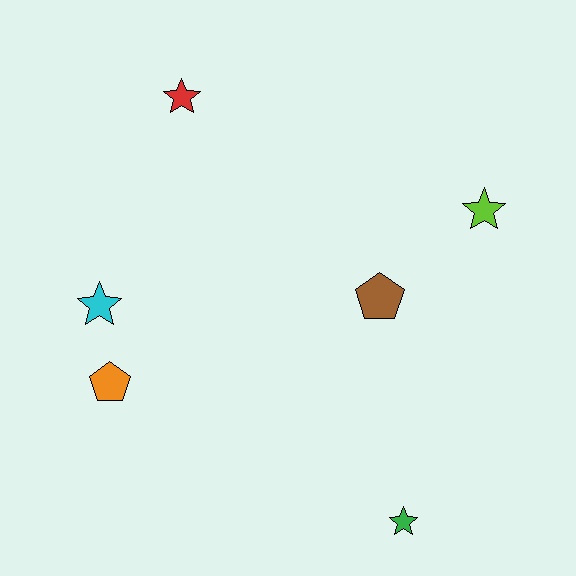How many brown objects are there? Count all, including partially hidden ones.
There is 1 brown object.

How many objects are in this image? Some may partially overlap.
There are 6 objects.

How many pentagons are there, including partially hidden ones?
There are 2 pentagons.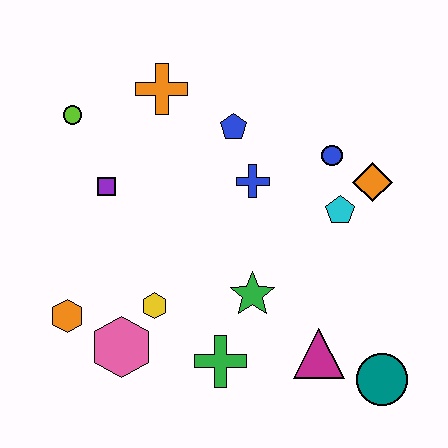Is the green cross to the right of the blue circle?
No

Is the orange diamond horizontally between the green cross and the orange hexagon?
No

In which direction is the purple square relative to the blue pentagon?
The purple square is to the left of the blue pentagon.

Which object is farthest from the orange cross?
The teal circle is farthest from the orange cross.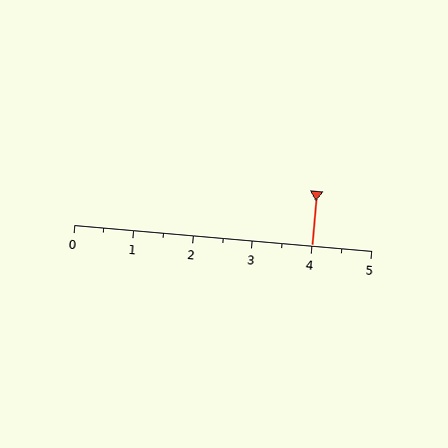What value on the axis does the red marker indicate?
The marker indicates approximately 4.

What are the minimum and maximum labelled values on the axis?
The axis runs from 0 to 5.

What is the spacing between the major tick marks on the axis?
The major ticks are spaced 1 apart.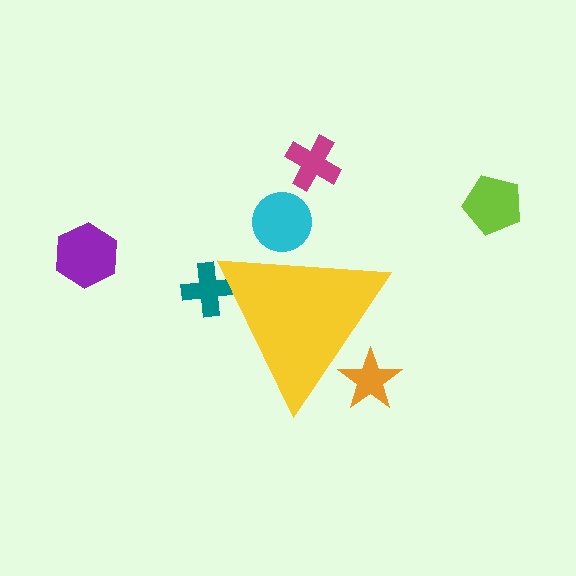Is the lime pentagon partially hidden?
No, the lime pentagon is fully visible.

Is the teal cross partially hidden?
Yes, the teal cross is partially hidden behind the yellow triangle.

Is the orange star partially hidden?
Yes, the orange star is partially hidden behind the yellow triangle.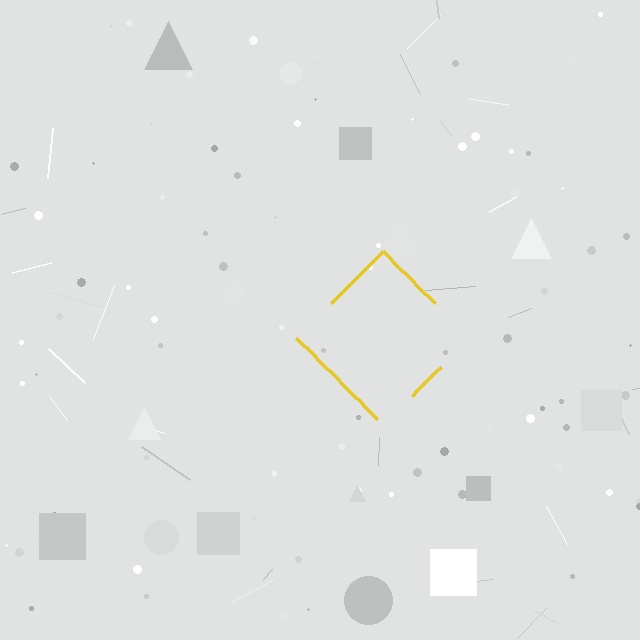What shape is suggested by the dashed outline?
The dashed outline suggests a diamond.